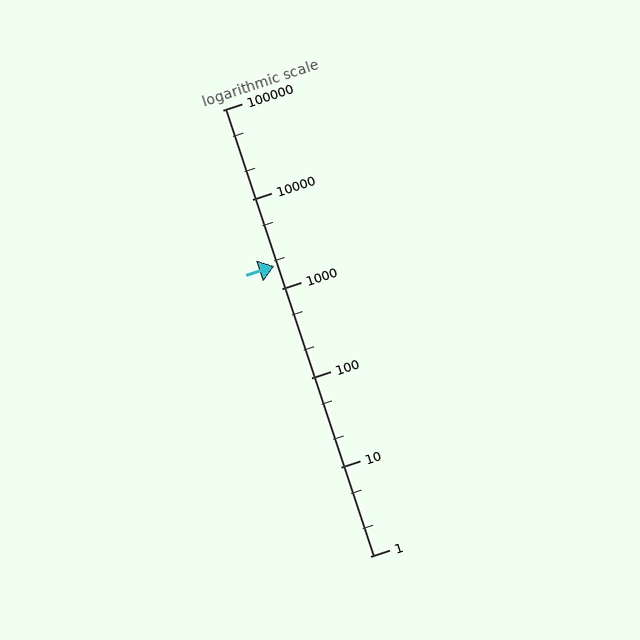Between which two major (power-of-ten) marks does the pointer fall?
The pointer is between 1000 and 10000.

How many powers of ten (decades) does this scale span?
The scale spans 5 decades, from 1 to 100000.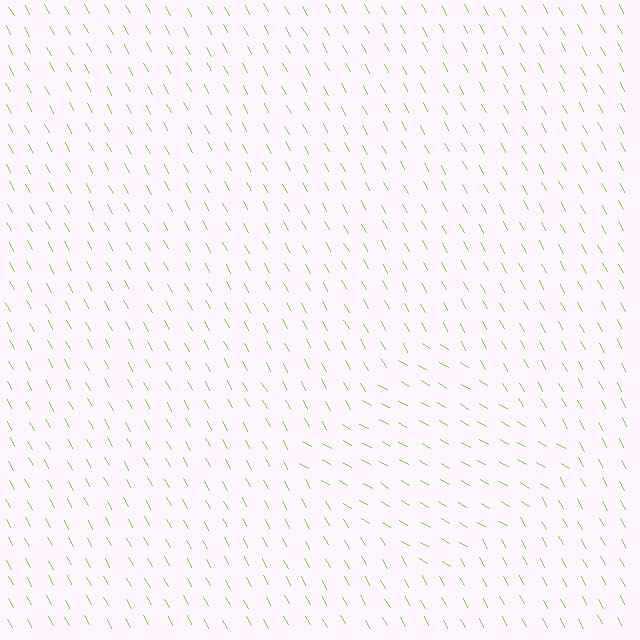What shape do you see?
I see a diamond.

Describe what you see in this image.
The image is filled with small lime line segments. A diamond region in the image has lines oriented differently from the surrounding lines, creating a visible texture boundary.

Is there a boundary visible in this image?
Yes, there is a texture boundary formed by a change in line orientation.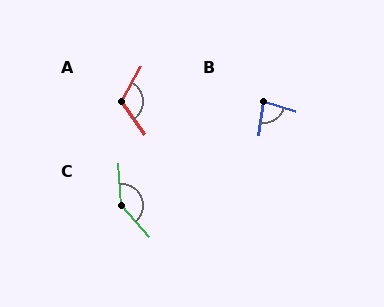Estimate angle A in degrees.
Approximately 115 degrees.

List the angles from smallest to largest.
B (81°), A (115°), C (142°).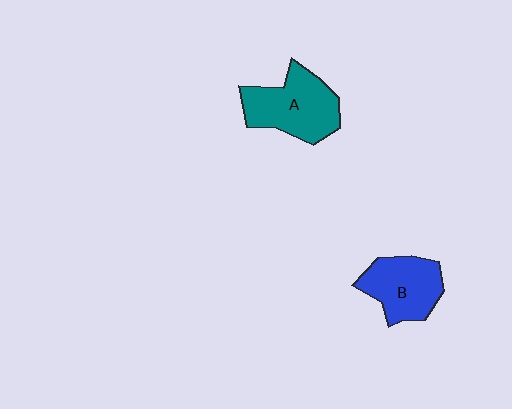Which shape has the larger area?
Shape A (teal).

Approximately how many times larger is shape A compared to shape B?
Approximately 1.2 times.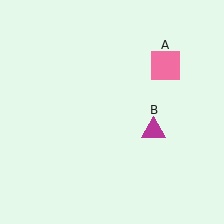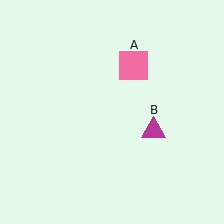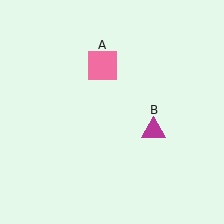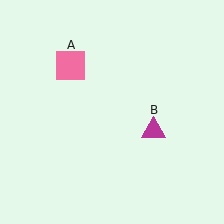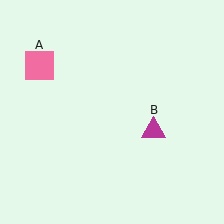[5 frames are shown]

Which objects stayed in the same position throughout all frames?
Magenta triangle (object B) remained stationary.